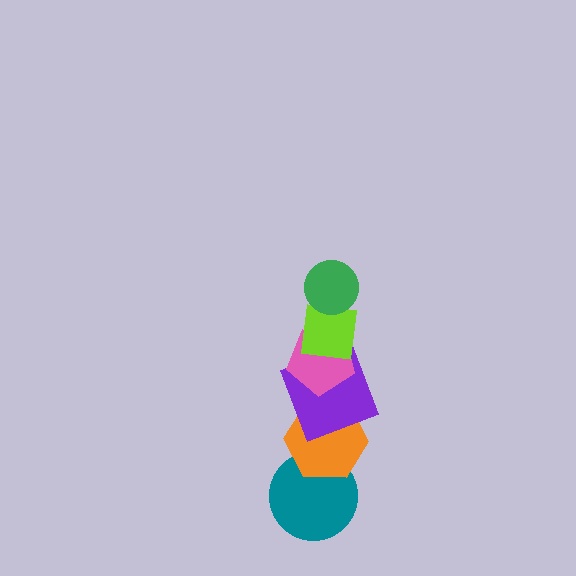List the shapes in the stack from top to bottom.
From top to bottom: the green circle, the lime square, the pink pentagon, the purple square, the orange hexagon, the teal circle.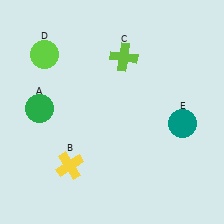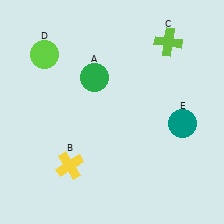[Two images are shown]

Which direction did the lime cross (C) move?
The lime cross (C) moved right.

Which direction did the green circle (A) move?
The green circle (A) moved right.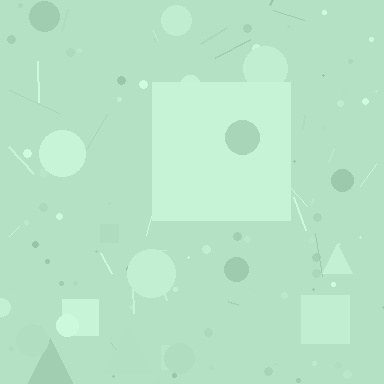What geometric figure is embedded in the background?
A square is embedded in the background.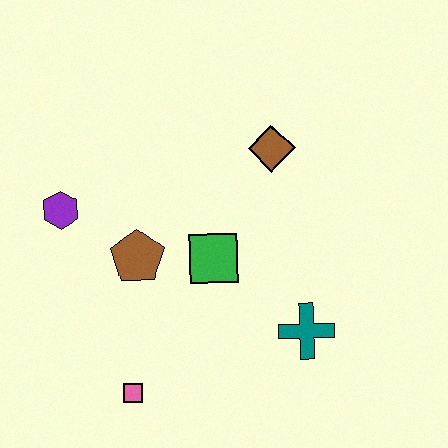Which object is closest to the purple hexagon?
The brown pentagon is closest to the purple hexagon.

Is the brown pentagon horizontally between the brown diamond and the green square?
No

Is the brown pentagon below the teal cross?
No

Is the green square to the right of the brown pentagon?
Yes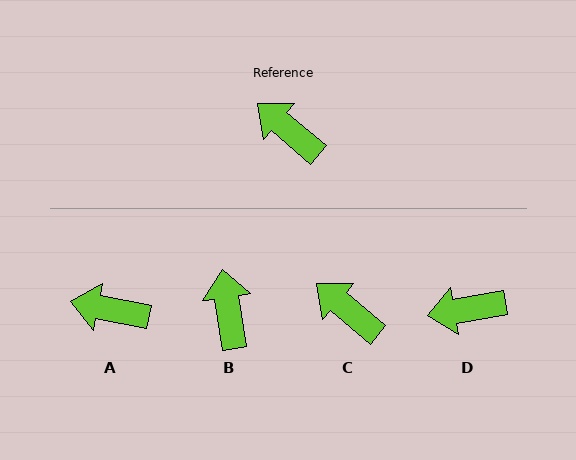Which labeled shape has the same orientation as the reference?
C.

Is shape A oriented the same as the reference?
No, it is off by about 29 degrees.